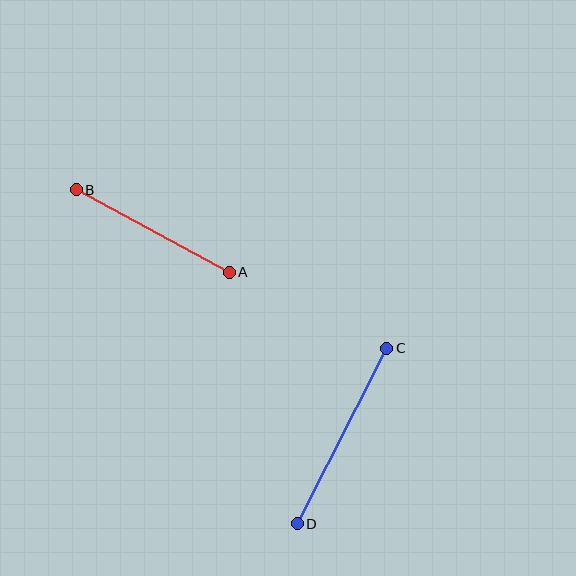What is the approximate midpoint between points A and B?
The midpoint is at approximately (153, 231) pixels.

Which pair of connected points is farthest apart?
Points C and D are farthest apart.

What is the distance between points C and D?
The distance is approximately 197 pixels.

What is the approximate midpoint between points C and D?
The midpoint is at approximately (342, 436) pixels.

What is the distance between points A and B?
The distance is approximately 174 pixels.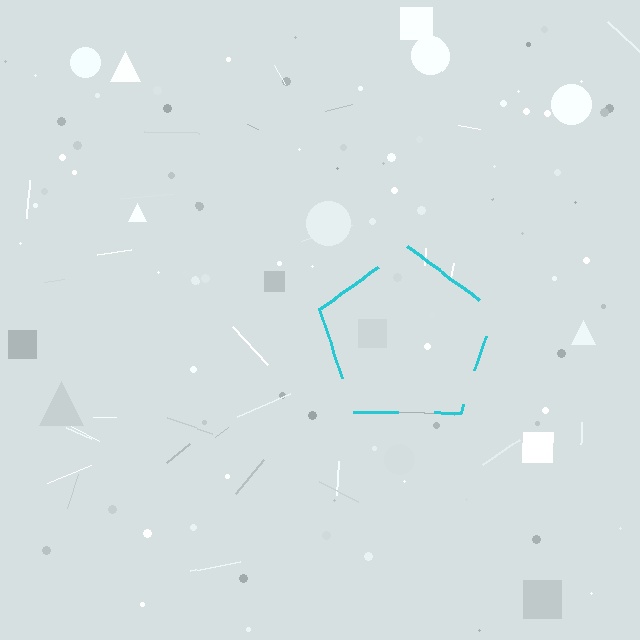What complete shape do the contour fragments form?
The contour fragments form a pentagon.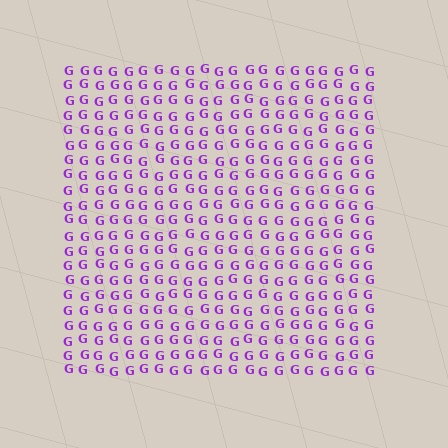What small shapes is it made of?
It is made of small letter G's.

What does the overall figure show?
The overall figure shows a square.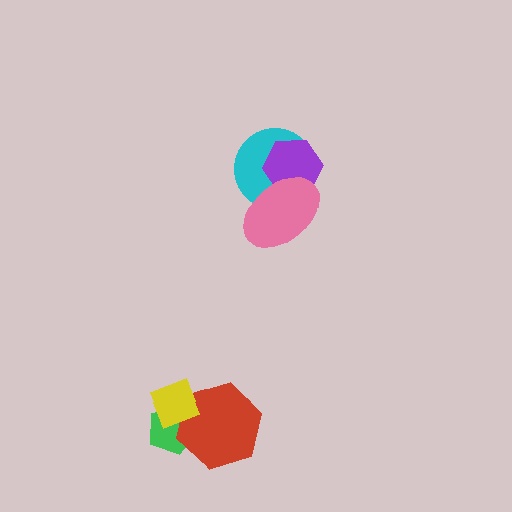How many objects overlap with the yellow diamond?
2 objects overlap with the yellow diamond.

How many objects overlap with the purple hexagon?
2 objects overlap with the purple hexagon.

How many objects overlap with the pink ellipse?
2 objects overlap with the pink ellipse.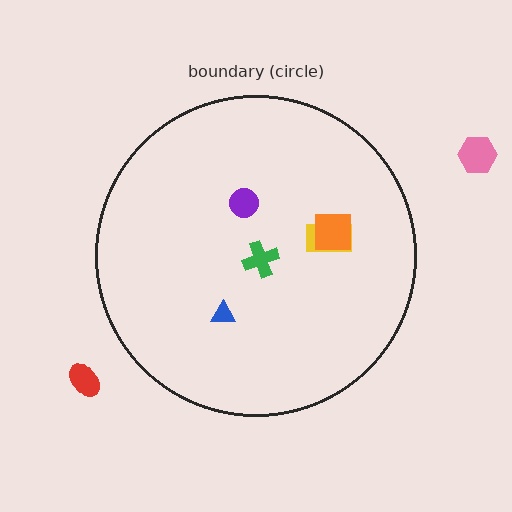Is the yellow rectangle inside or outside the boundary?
Inside.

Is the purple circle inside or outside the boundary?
Inside.